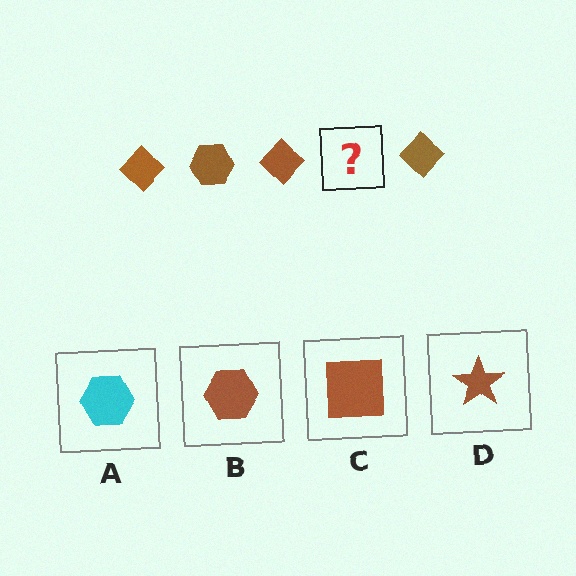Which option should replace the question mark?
Option B.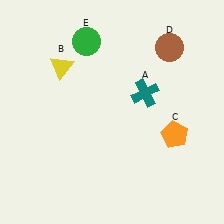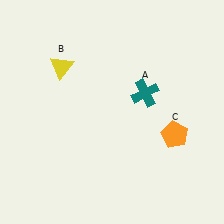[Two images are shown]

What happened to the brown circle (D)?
The brown circle (D) was removed in Image 2. It was in the top-right area of Image 1.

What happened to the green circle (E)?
The green circle (E) was removed in Image 2. It was in the top-left area of Image 1.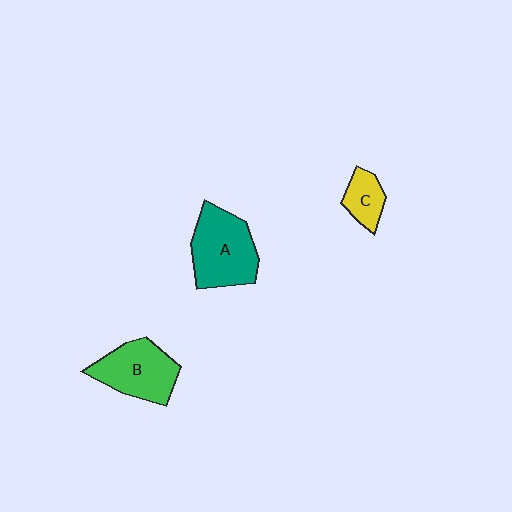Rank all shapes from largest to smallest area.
From largest to smallest: A (teal), B (green), C (yellow).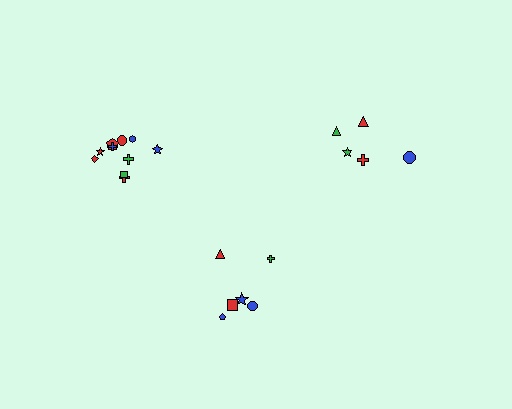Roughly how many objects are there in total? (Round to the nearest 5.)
Roughly 20 objects in total.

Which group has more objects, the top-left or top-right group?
The top-left group.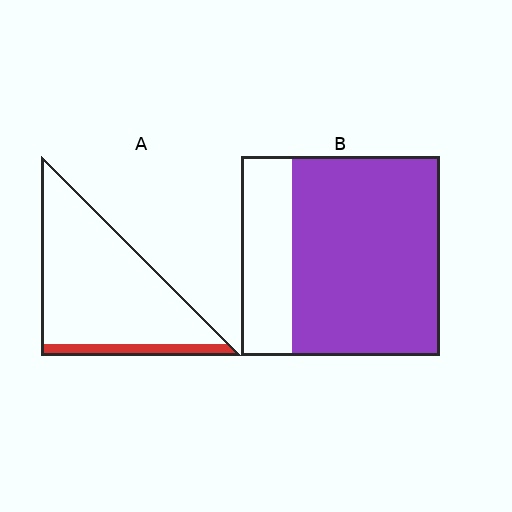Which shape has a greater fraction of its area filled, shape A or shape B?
Shape B.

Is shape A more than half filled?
No.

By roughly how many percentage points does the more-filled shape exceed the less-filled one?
By roughly 65 percentage points (B over A).